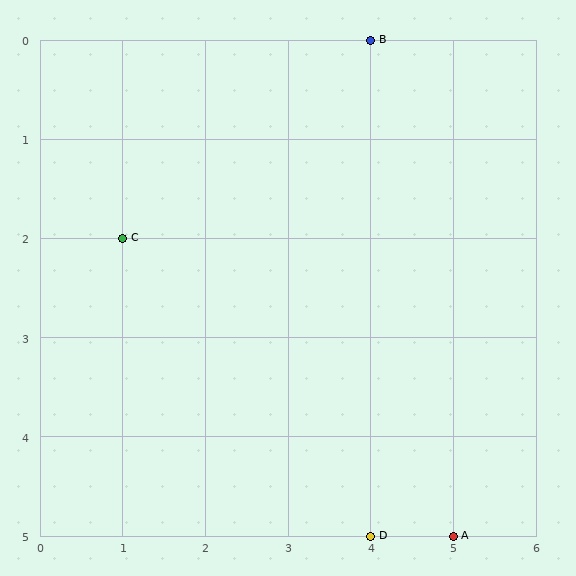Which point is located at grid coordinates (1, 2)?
Point C is at (1, 2).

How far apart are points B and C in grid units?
Points B and C are 3 columns and 2 rows apart (about 3.6 grid units diagonally).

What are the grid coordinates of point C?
Point C is at grid coordinates (1, 2).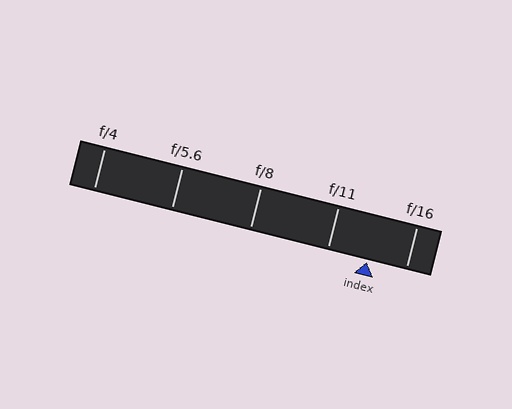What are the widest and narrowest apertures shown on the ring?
The widest aperture shown is f/4 and the narrowest is f/16.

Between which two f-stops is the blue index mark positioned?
The index mark is between f/11 and f/16.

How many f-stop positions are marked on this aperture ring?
There are 5 f-stop positions marked.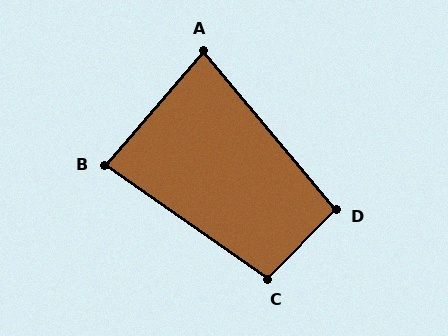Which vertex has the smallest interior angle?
A, at approximately 80 degrees.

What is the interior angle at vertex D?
Approximately 96 degrees (obtuse).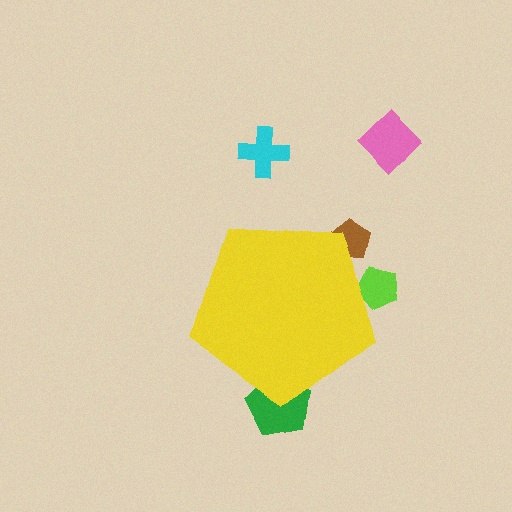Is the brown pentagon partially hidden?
Yes, the brown pentagon is partially hidden behind the yellow pentagon.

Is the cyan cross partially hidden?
No, the cyan cross is fully visible.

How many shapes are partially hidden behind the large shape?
3 shapes are partially hidden.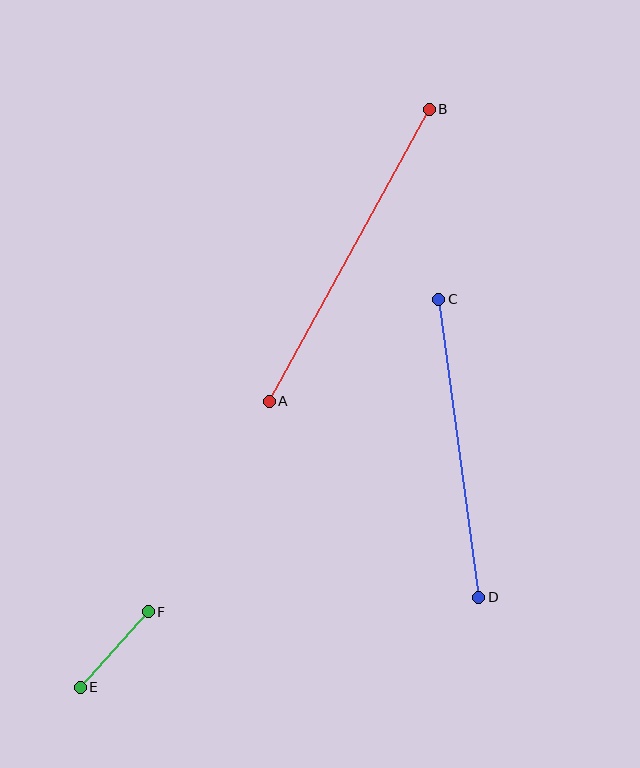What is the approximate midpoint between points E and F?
The midpoint is at approximately (114, 649) pixels.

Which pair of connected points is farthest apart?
Points A and B are farthest apart.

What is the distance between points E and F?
The distance is approximately 101 pixels.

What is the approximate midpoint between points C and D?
The midpoint is at approximately (459, 448) pixels.